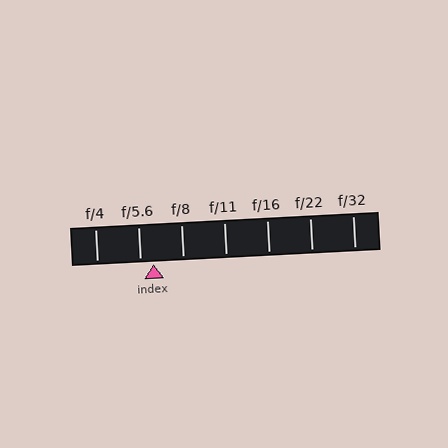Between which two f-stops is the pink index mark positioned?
The index mark is between f/5.6 and f/8.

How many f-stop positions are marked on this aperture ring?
There are 7 f-stop positions marked.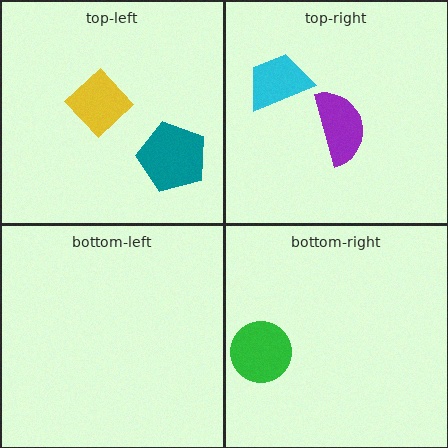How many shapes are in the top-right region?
2.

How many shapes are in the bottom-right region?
1.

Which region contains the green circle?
The bottom-right region.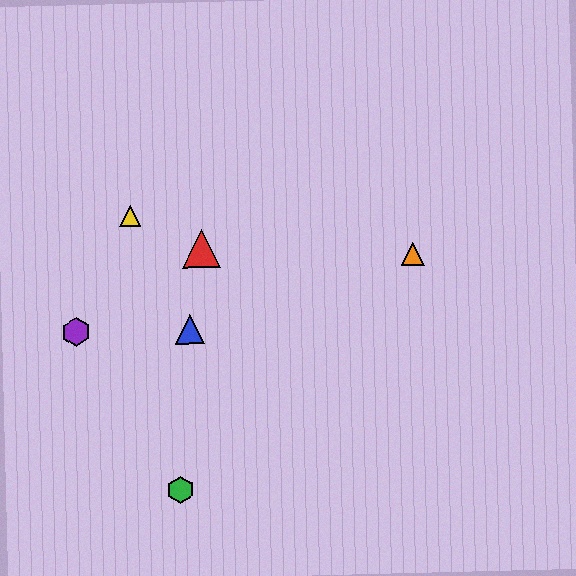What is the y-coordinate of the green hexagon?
The green hexagon is at y≈490.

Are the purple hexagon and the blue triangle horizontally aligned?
Yes, both are at y≈332.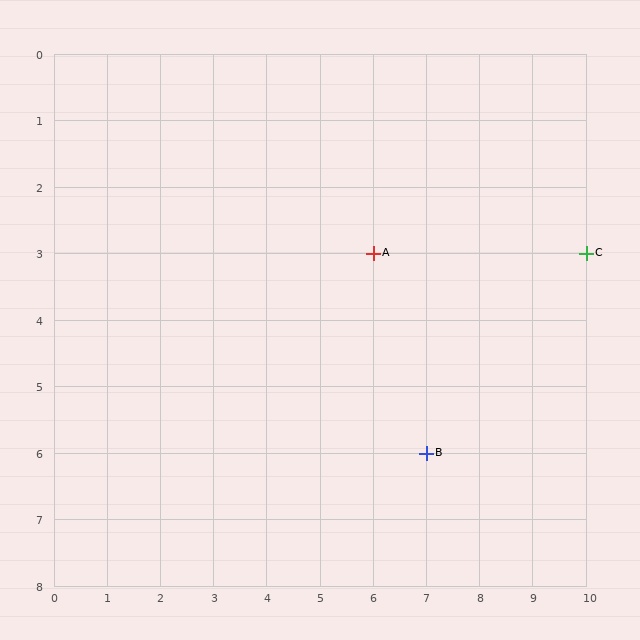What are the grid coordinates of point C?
Point C is at grid coordinates (10, 3).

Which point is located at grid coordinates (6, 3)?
Point A is at (6, 3).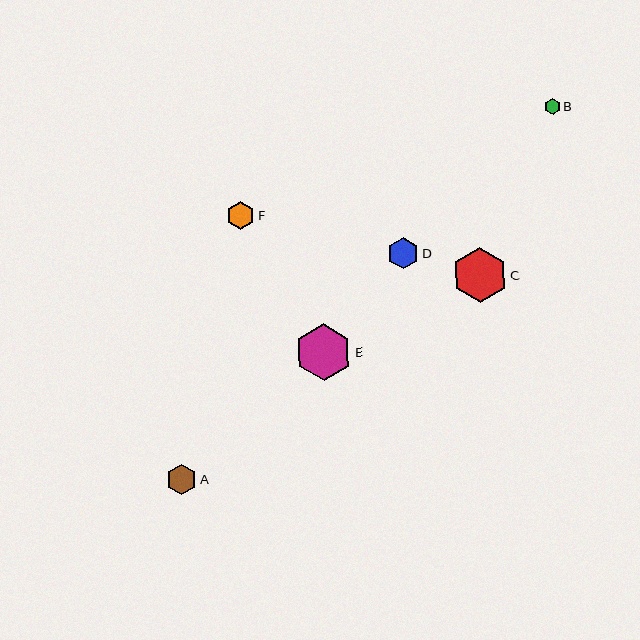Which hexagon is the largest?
Hexagon E is the largest with a size of approximately 57 pixels.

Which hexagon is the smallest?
Hexagon B is the smallest with a size of approximately 16 pixels.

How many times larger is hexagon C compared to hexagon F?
Hexagon C is approximately 2.0 times the size of hexagon F.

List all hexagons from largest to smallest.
From largest to smallest: E, C, D, A, F, B.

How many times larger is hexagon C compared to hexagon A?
Hexagon C is approximately 1.8 times the size of hexagon A.